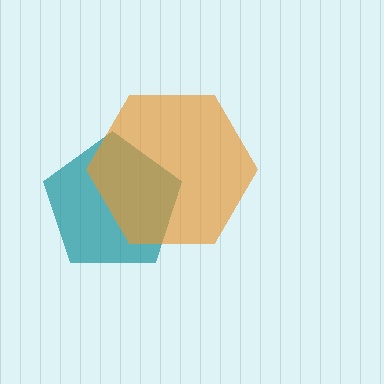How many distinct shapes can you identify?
There are 2 distinct shapes: a teal pentagon, an orange hexagon.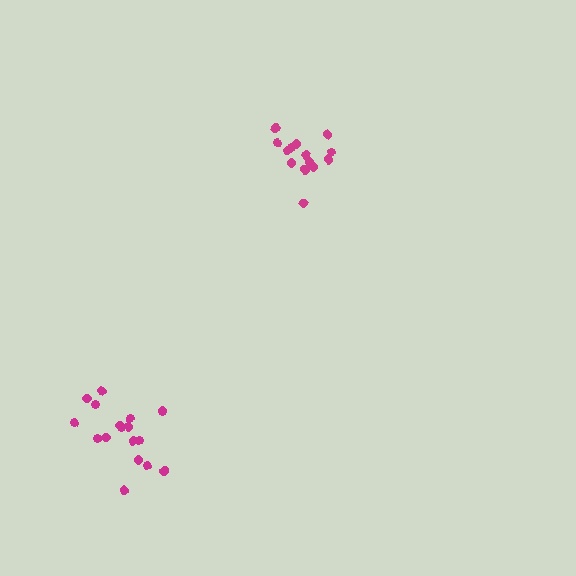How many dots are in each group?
Group 1: 14 dots, Group 2: 18 dots (32 total).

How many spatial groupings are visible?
There are 2 spatial groupings.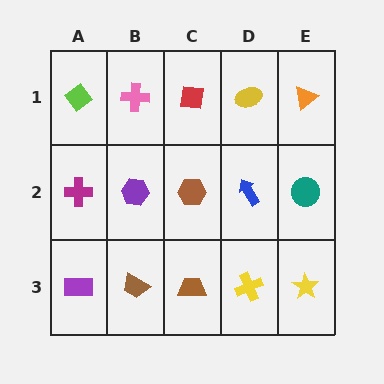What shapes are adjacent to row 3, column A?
A magenta cross (row 2, column A), a brown trapezoid (row 3, column B).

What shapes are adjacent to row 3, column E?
A teal circle (row 2, column E), a yellow cross (row 3, column D).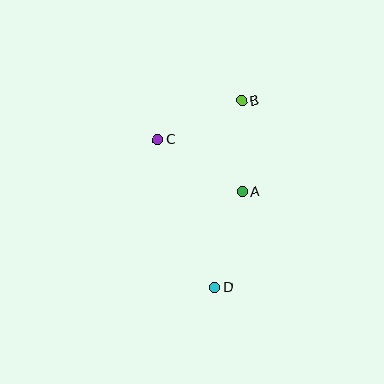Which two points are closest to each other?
Points A and B are closest to each other.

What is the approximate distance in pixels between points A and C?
The distance between A and C is approximately 100 pixels.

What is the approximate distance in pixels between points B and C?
The distance between B and C is approximately 93 pixels.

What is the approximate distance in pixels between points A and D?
The distance between A and D is approximately 99 pixels.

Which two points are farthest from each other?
Points B and D are farthest from each other.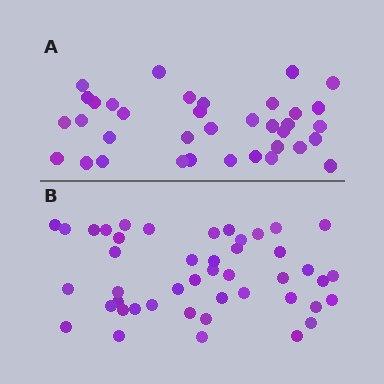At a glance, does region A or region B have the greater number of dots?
Region B (the bottom region) has more dots.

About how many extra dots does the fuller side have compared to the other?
Region B has roughly 8 or so more dots than region A.